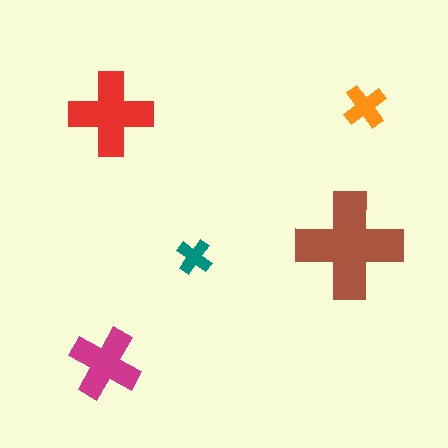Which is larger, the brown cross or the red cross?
The brown one.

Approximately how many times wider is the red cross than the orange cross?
About 2 times wider.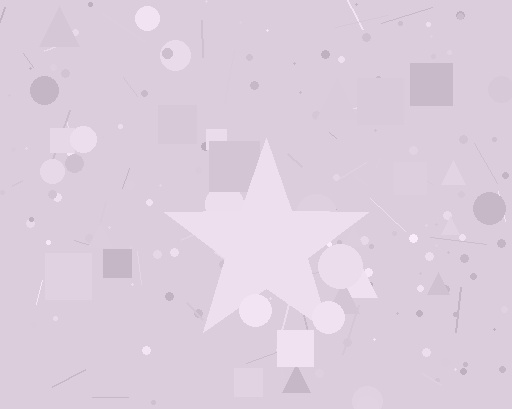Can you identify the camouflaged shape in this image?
The camouflaged shape is a star.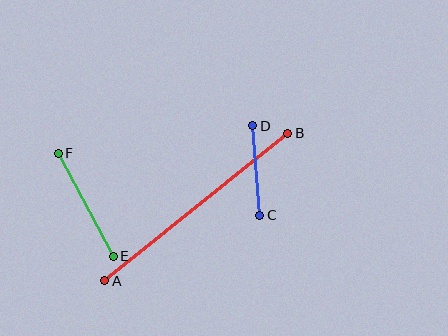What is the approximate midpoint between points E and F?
The midpoint is at approximately (86, 205) pixels.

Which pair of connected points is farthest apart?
Points A and B are farthest apart.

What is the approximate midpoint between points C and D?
The midpoint is at approximately (256, 171) pixels.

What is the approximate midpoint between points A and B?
The midpoint is at approximately (196, 207) pixels.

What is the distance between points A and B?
The distance is approximately 235 pixels.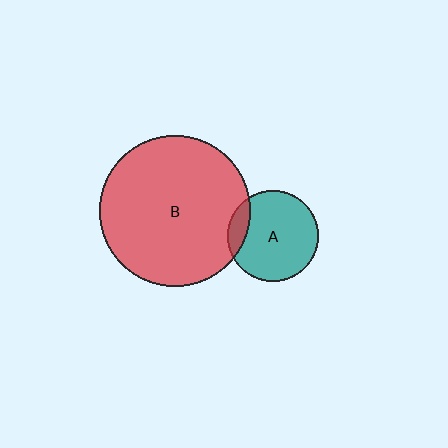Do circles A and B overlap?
Yes.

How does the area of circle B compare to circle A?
Approximately 2.7 times.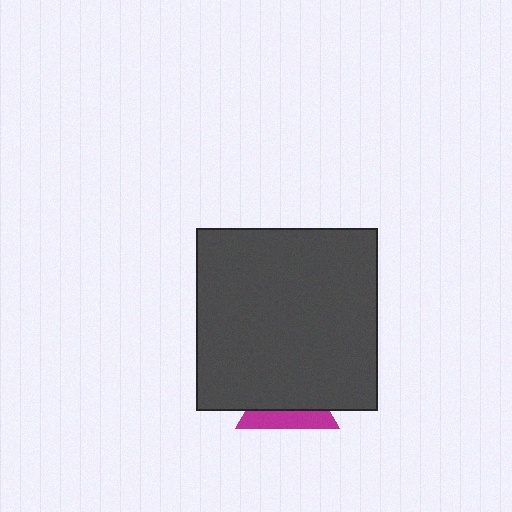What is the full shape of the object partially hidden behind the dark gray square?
The partially hidden object is a magenta triangle.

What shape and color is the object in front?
The object in front is a dark gray square.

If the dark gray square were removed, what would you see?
You would see the complete magenta triangle.